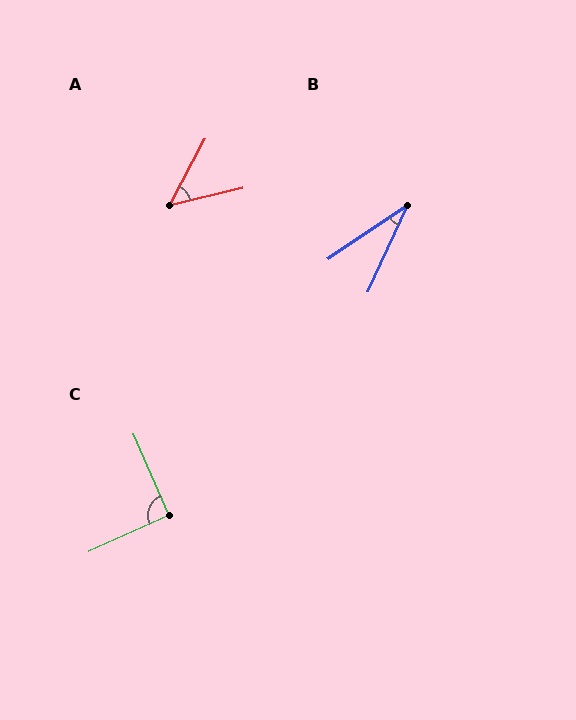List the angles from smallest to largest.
B (31°), A (48°), C (91°).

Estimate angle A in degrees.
Approximately 48 degrees.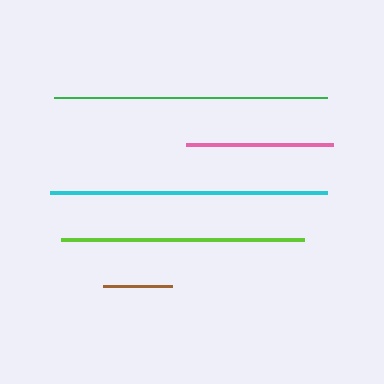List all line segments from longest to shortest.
From longest to shortest: cyan, green, lime, pink, brown.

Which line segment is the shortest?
The brown line is the shortest at approximately 69 pixels.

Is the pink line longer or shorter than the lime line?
The lime line is longer than the pink line.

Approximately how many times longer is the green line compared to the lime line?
The green line is approximately 1.1 times the length of the lime line.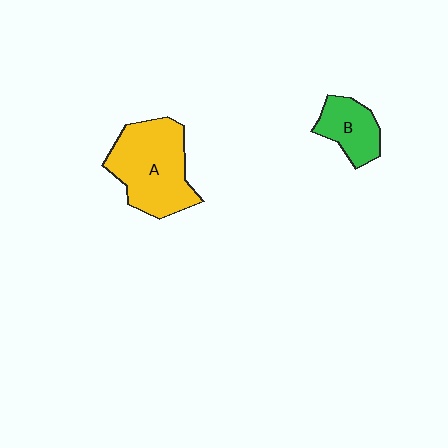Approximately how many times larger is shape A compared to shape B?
Approximately 2.0 times.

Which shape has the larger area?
Shape A (yellow).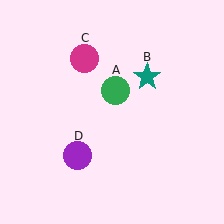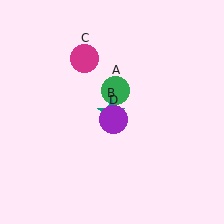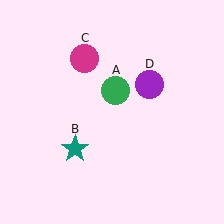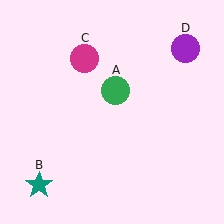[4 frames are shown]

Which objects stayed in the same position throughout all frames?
Green circle (object A) and magenta circle (object C) remained stationary.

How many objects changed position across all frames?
2 objects changed position: teal star (object B), purple circle (object D).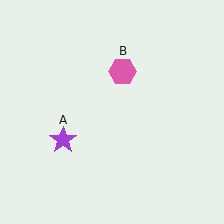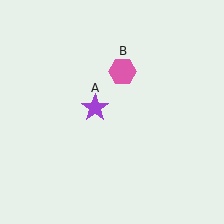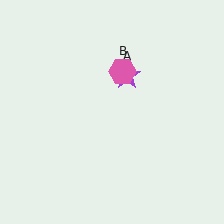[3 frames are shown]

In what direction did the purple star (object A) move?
The purple star (object A) moved up and to the right.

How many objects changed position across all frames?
1 object changed position: purple star (object A).